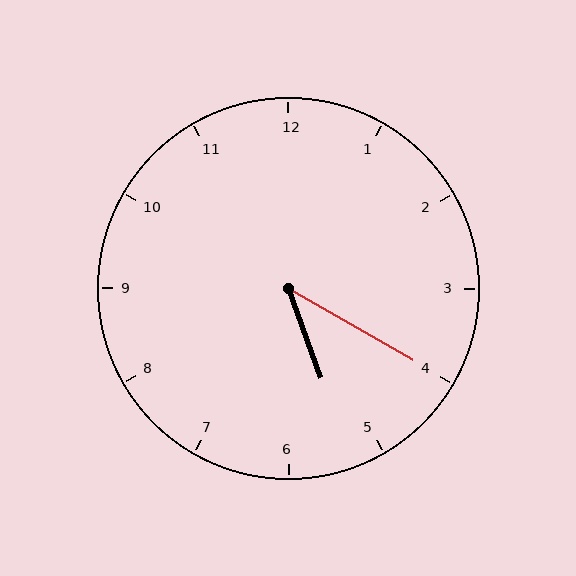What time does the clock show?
5:20.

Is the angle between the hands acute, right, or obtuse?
It is acute.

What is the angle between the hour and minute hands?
Approximately 40 degrees.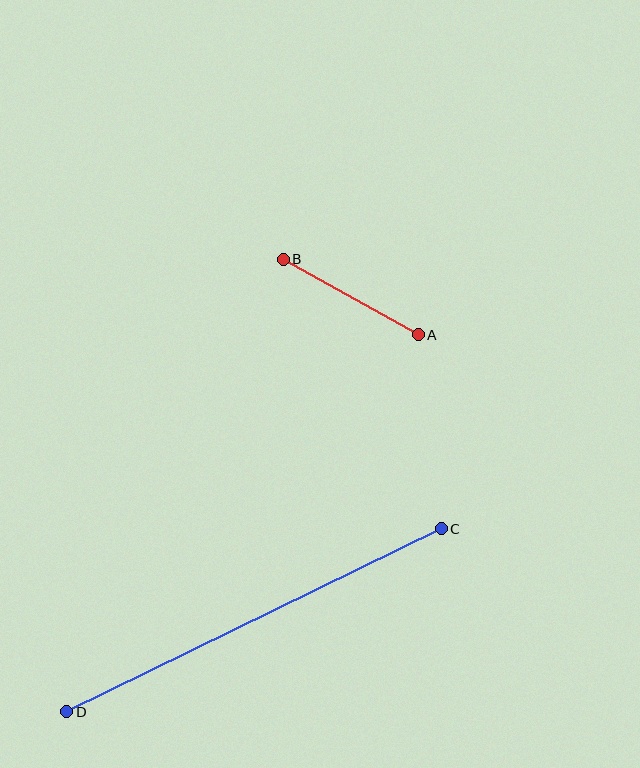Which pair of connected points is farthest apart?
Points C and D are farthest apart.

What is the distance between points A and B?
The distance is approximately 155 pixels.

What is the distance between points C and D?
The distance is approximately 417 pixels.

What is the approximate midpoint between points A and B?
The midpoint is at approximately (351, 297) pixels.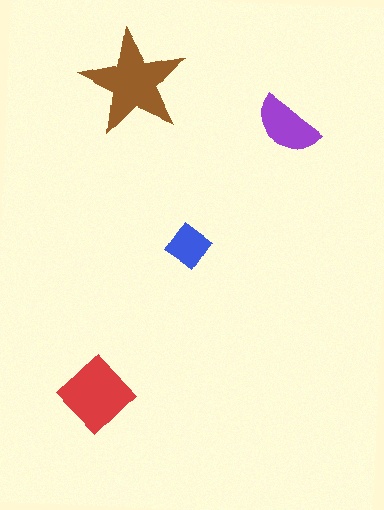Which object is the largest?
The brown star.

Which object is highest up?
The brown star is topmost.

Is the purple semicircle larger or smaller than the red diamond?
Smaller.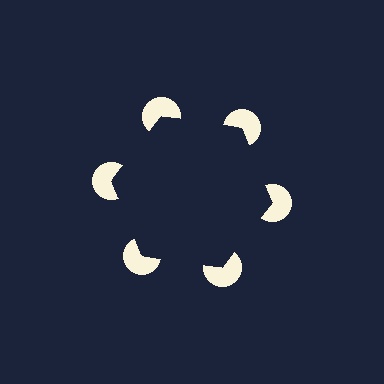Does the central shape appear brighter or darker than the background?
It typically appears slightly darker than the background, even though no actual brightness change is drawn.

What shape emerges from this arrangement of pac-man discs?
An illusory hexagon — its edges are inferred from the aligned wedge cuts in the pac-man discs, not physically drawn.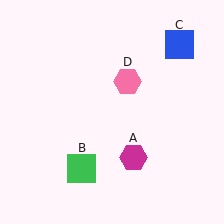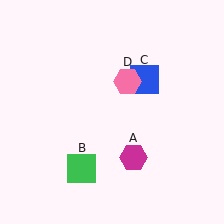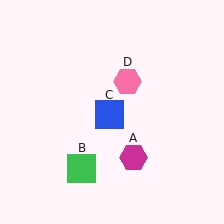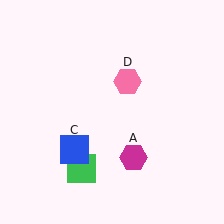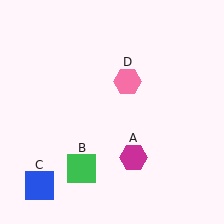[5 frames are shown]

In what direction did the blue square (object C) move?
The blue square (object C) moved down and to the left.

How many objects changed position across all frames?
1 object changed position: blue square (object C).